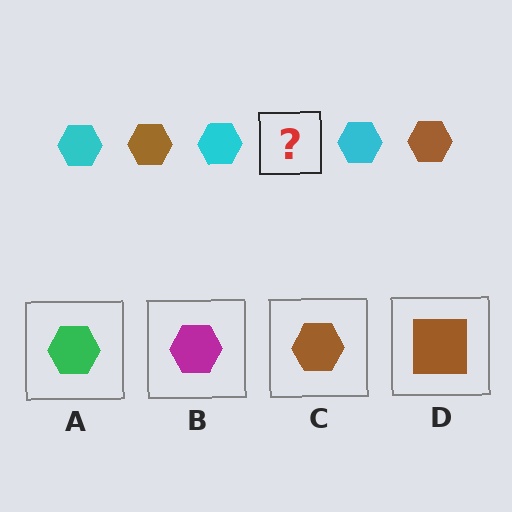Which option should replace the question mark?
Option C.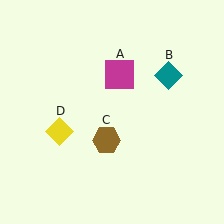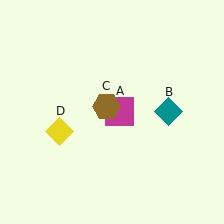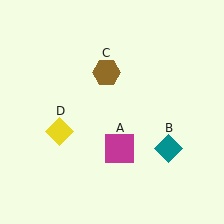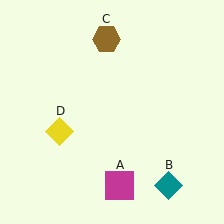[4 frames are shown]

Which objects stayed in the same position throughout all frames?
Yellow diamond (object D) remained stationary.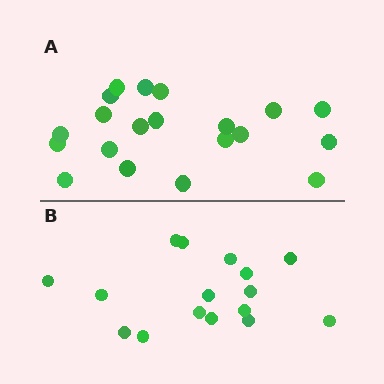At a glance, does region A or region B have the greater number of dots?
Region A (the top region) has more dots.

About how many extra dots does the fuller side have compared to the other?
Region A has about 4 more dots than region B.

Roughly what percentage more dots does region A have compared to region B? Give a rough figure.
About 25% more.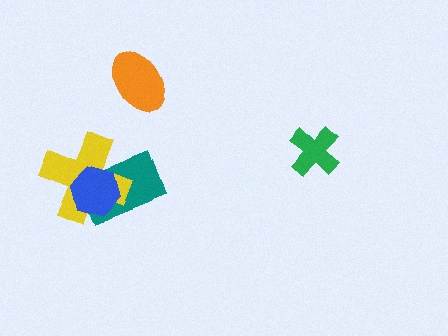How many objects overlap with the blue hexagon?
2 objects overlap with the blue hexagon.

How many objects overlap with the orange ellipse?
0 objects overlap with the orange ellipse.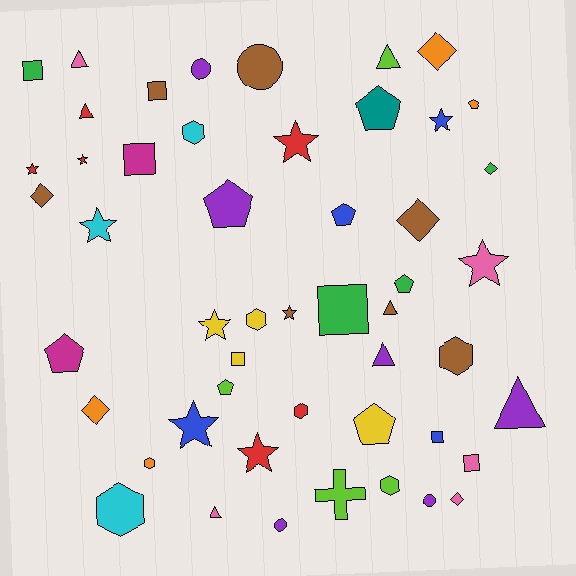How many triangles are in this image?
There are 7 triangles.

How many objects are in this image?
There are 50 objects.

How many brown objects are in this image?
There are 7 brown objects.